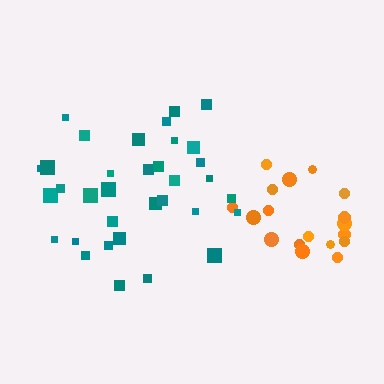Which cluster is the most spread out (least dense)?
Teal.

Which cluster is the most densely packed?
Orange.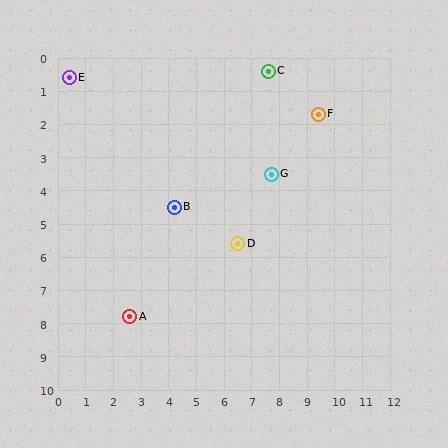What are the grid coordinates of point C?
Point C is at approximately (7.6, 0.4).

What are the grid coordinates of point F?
Point F is at approximately (9.4, 1.7).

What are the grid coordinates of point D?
Point D is at approximately (6.5, 5.6).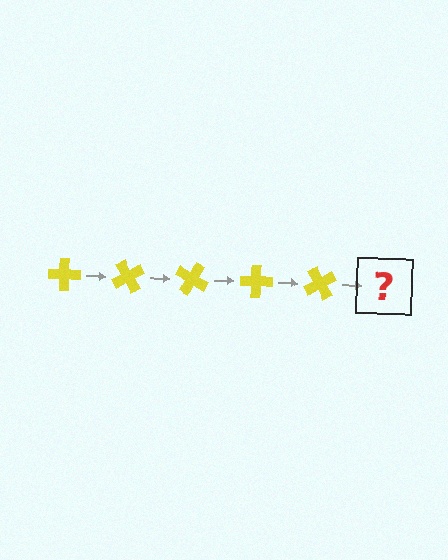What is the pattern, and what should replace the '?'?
The pattern is that the cross rotates 60 degrees each step. The '?' should be a yellow cross rotated 300 degrees.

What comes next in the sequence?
The next element should be a yellow cross rotated 300 degrees.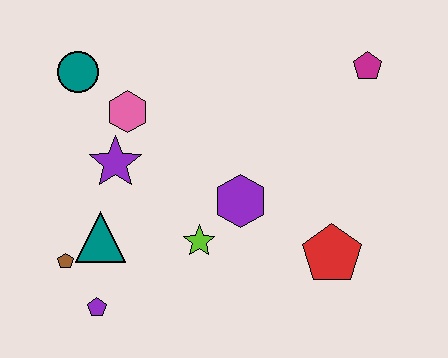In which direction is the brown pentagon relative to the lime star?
The brown pentagon is to the left of the lime star.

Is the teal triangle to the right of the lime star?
No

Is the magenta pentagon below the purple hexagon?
No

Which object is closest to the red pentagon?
The purple hexagon is closest to the red pentagon.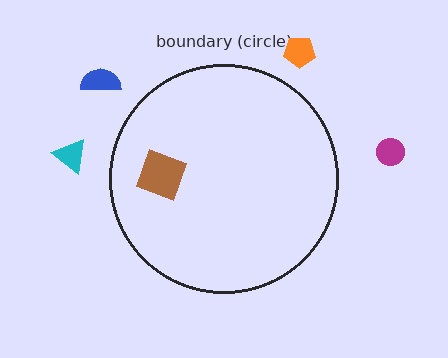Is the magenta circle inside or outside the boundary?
Outside.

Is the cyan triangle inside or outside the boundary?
Outside.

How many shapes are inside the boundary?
1 inside, 4 outside.